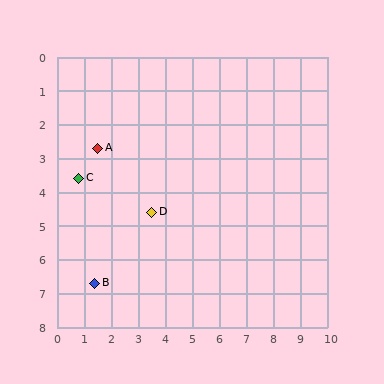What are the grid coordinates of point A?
Point A is at approximately (1.5, 2.7).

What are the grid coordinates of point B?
Point B is at approximately (1.4, 6.7).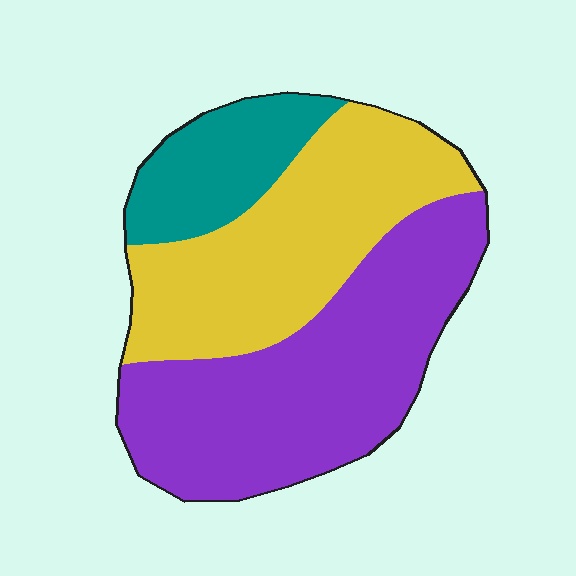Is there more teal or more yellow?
Yellow.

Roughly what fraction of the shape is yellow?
Yellow covers 38% of the shape.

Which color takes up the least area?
Teal, at roughly 15%.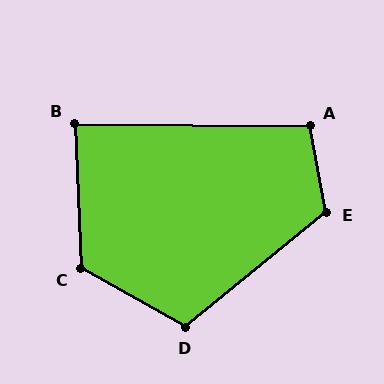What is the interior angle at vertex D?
Approximately 111 degrees (obtuse).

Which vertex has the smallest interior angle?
B, at approximately 88 degrees.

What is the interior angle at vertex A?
Approximately 101 degrees (obtuse).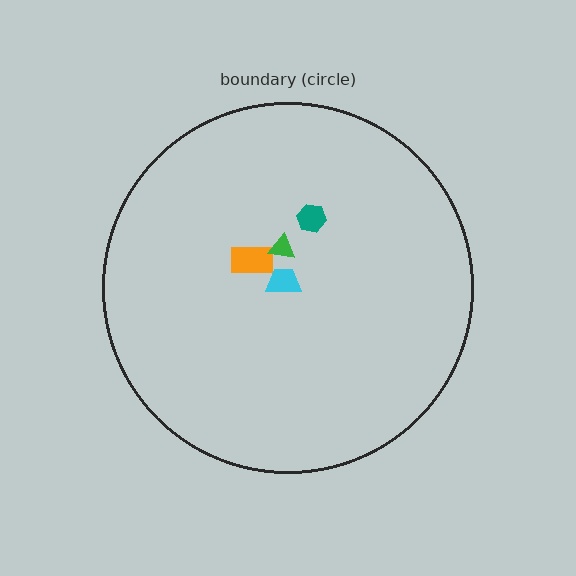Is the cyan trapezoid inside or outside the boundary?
Inside.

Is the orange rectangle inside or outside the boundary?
Inside.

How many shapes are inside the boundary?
4 inside, 0 outside.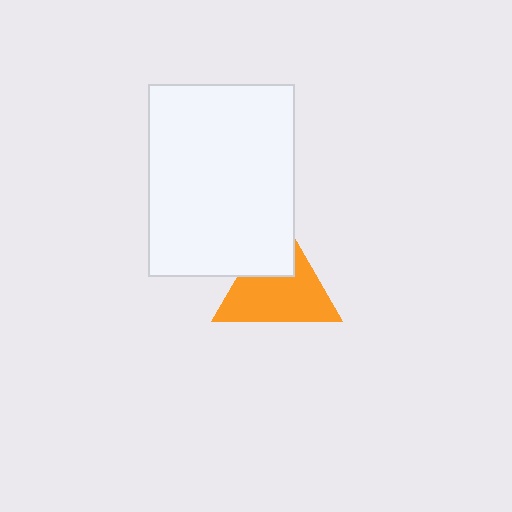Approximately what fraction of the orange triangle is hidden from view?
Roughly 32% of the orange triangle is hidden behind the white rectangle.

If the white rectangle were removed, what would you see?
You would see the complete orange triangle.